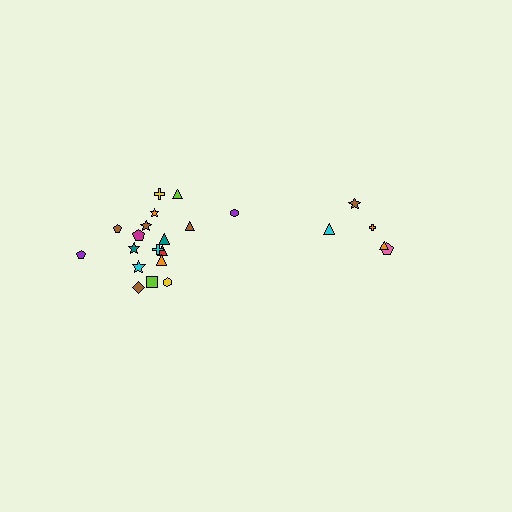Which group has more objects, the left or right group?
The left group.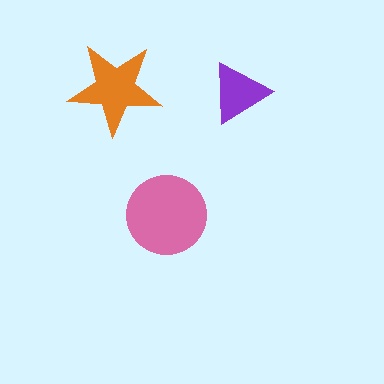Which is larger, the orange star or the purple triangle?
The orange star.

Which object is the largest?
The pink circle.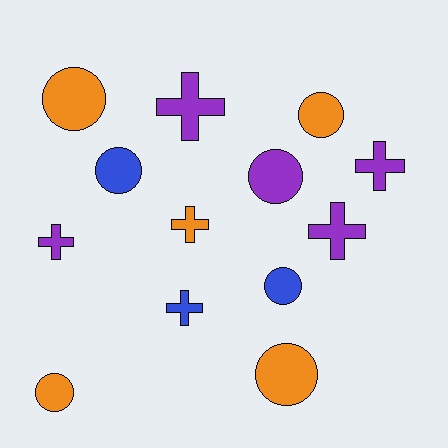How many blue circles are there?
There are 2 blue circles.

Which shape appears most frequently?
Circle, with 7 objects.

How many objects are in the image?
There are 13 objects.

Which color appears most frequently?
Orange, with 5 objects.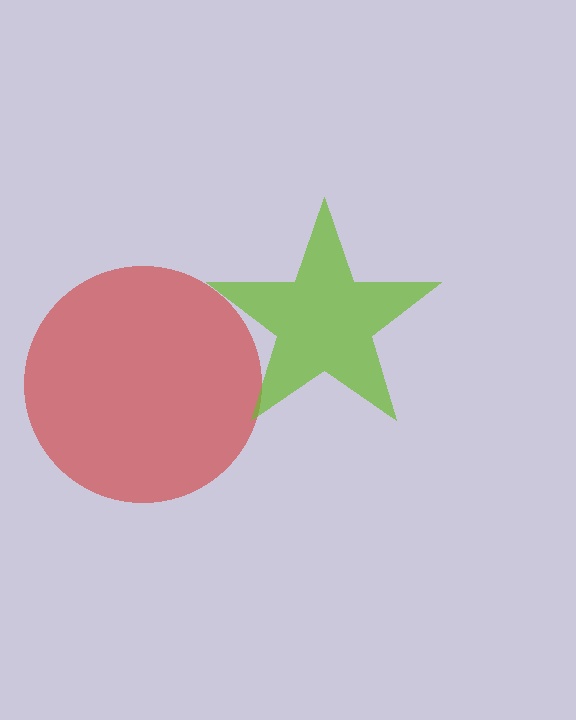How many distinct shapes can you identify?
There are 2 distinct shapes: a red circle, a lime star.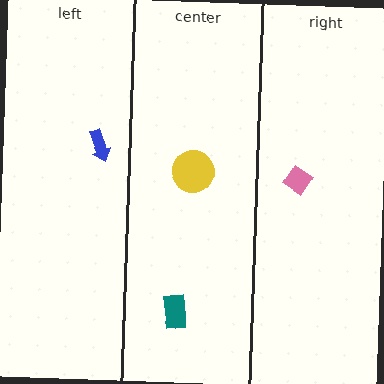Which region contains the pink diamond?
The right region.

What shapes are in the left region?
The blue arrow.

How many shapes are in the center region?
2.